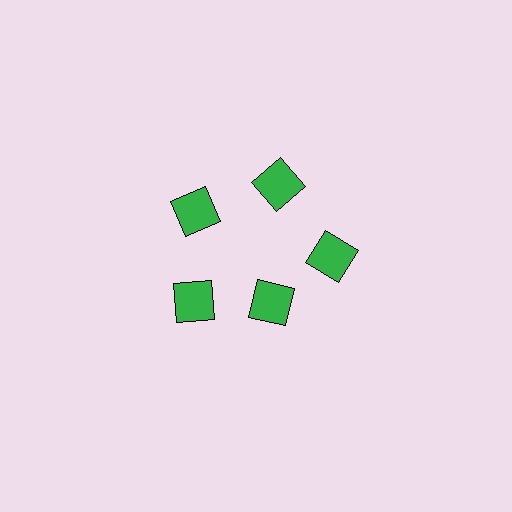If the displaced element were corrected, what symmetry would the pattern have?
It would have 5-fold rotational symmetry — the pattern would map onto itself every 72 degrees.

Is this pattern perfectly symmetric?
No. The 5 green squares are arranged in a ring, but one element near the 5 o'clock position is pulled inward toward the center, breaking the 5-fold rotational symmetry.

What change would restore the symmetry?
The symmetry would be restored by moving it outward, back onto the ring so that all 5 squares sit at equal angles and equal distance from the center.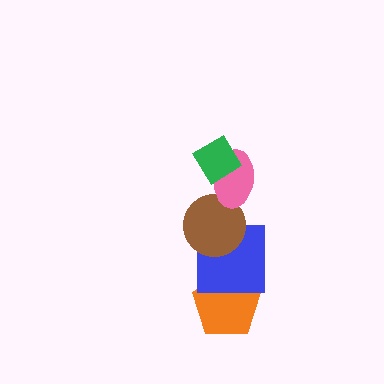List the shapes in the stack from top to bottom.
From top to bottom: the green diamond, the pink ellipse, the brown circle, the blue square, the orange pentagon.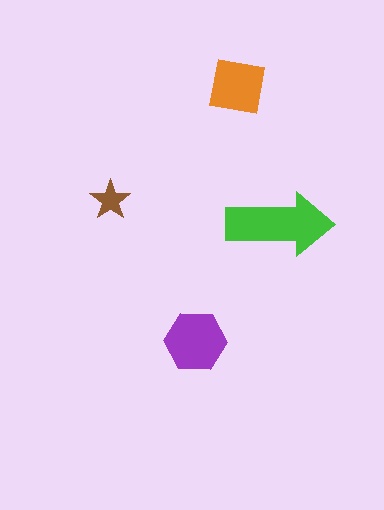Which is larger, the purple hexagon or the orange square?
The purple hexagon.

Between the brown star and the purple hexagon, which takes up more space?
The purple hexagon.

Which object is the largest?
The green arrow.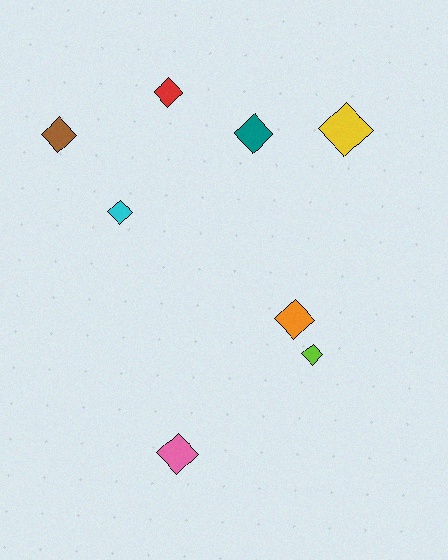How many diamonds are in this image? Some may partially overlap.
There are 8 diamonds.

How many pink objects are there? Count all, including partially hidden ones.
There is 1 pink object.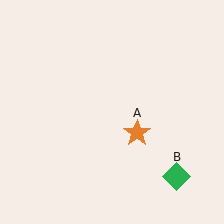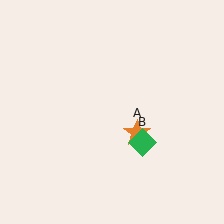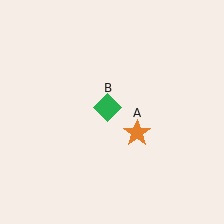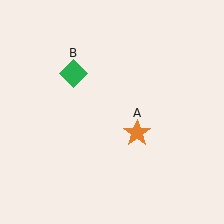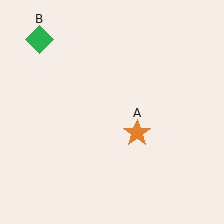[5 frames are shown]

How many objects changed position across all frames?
1 object changed position: green diamond (object B).